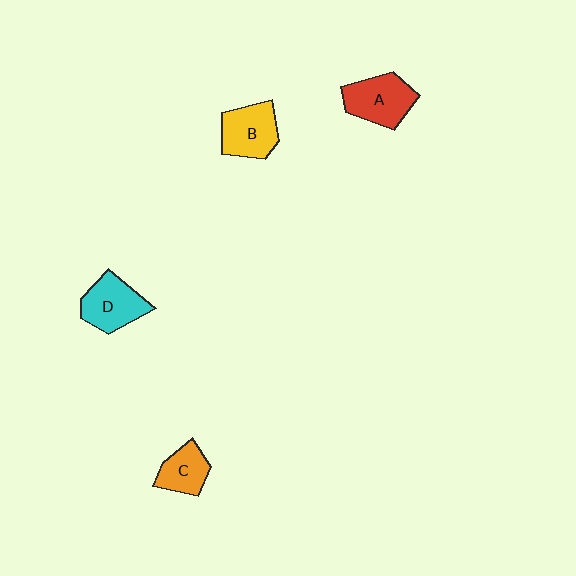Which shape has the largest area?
Shape A (red).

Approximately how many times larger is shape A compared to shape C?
Approximately 1.4 times.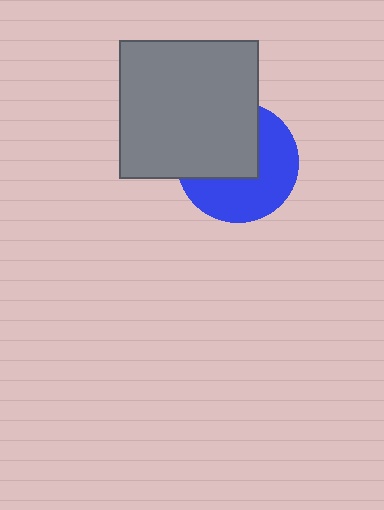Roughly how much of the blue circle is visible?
About half of it is visible (roughly 52%).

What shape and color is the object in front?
The object in front is a gray square.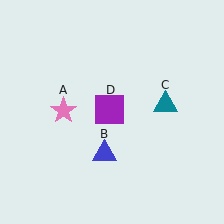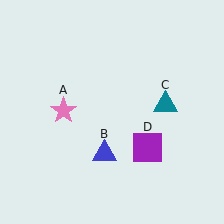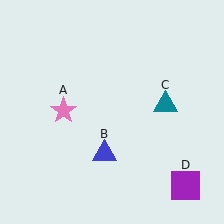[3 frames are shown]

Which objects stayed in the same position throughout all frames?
Pink star (object A) and blue triangle (object B) and teal triangle (object C) remained stationary.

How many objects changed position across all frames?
1 object changed position: purple square (object D).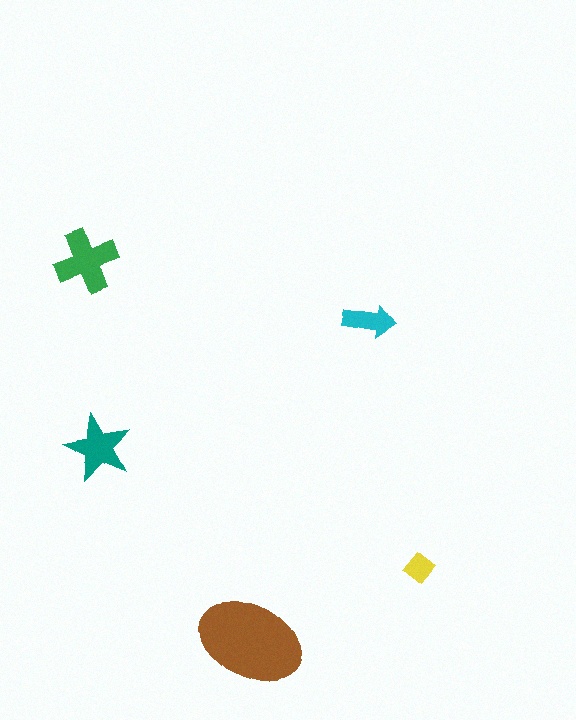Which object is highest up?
The green cross is topmost.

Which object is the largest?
The brown ellipse.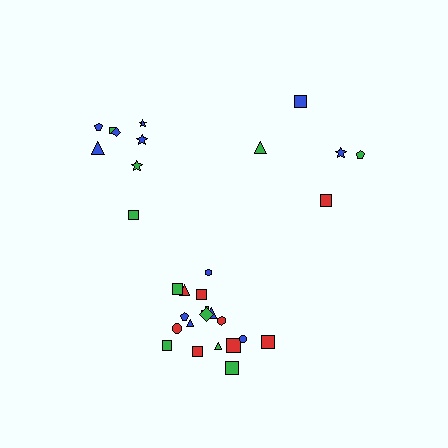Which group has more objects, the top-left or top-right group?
The top-left group.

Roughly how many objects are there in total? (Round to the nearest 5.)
Roughly 30 objects in total.